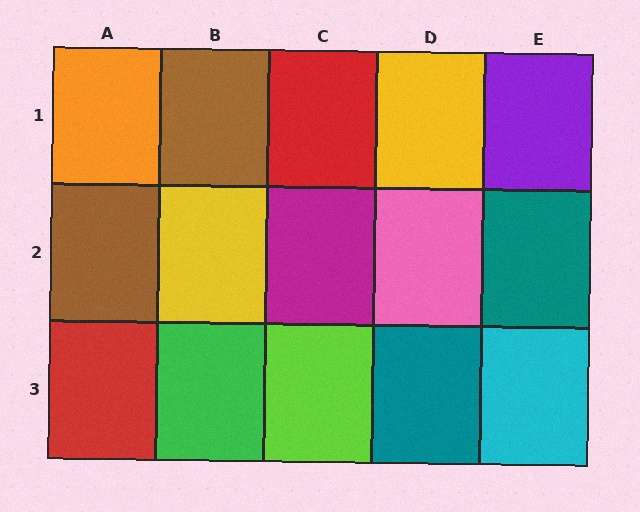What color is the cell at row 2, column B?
Yellow.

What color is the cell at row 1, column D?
Yellow.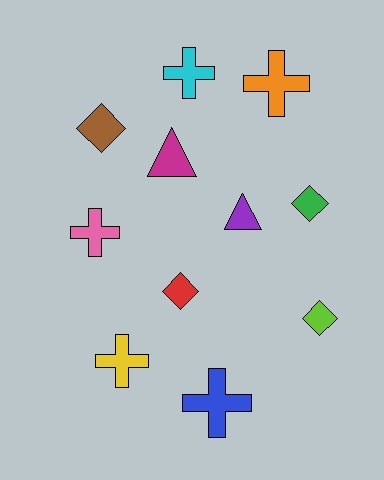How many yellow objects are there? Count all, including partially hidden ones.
There is 1 yellow object.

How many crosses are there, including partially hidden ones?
There are 5 crosses.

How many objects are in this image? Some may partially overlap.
There are 11 objects.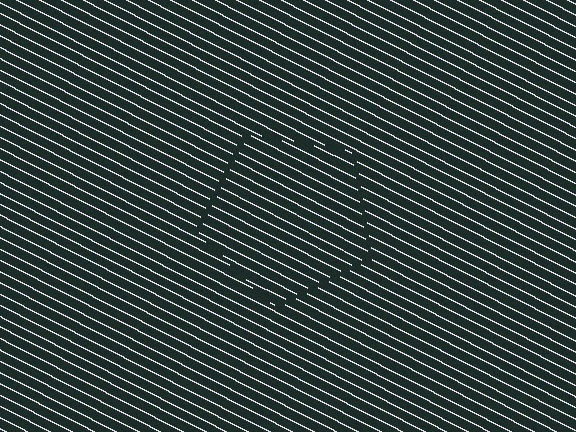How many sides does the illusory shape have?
5 sides — the line-ends trace a pentagon.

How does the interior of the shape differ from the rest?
The interior of the shape contains the same grating, shifted by half a period — the contour is defined by the phase discontinuity where line-ends from the inner and outer gratings abut.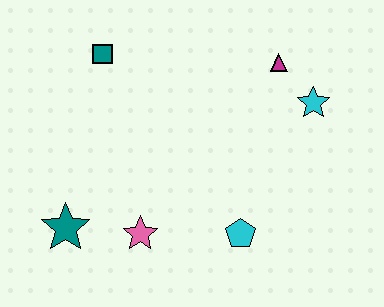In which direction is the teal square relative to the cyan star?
The teal square is to the left of the cyan star.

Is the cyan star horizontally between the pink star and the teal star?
No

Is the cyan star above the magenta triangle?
No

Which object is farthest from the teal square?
The cyan pentagon is farthest from the teal square.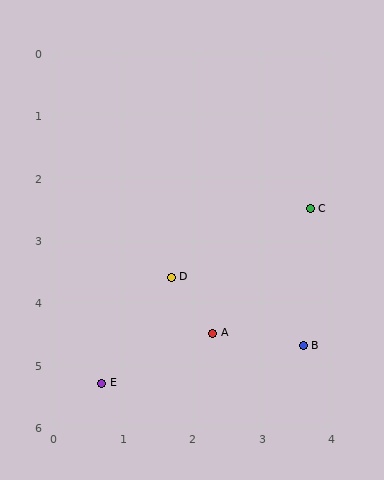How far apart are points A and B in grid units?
Points A and B are about 1.3 grid units apart.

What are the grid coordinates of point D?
Point D is at approximately (1.7, 3.6).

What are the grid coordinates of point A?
Point A is at approximately (2.3, 4.5).